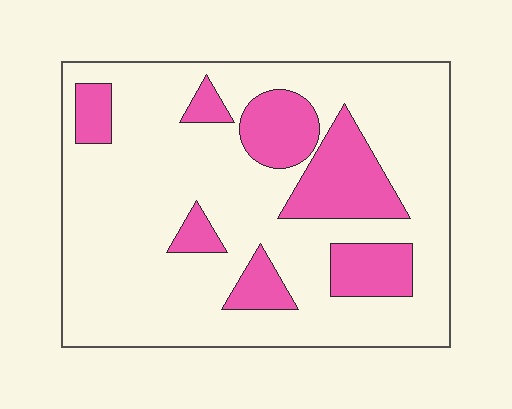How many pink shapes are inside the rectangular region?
7.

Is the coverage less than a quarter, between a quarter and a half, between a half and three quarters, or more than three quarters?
Less than a quarter.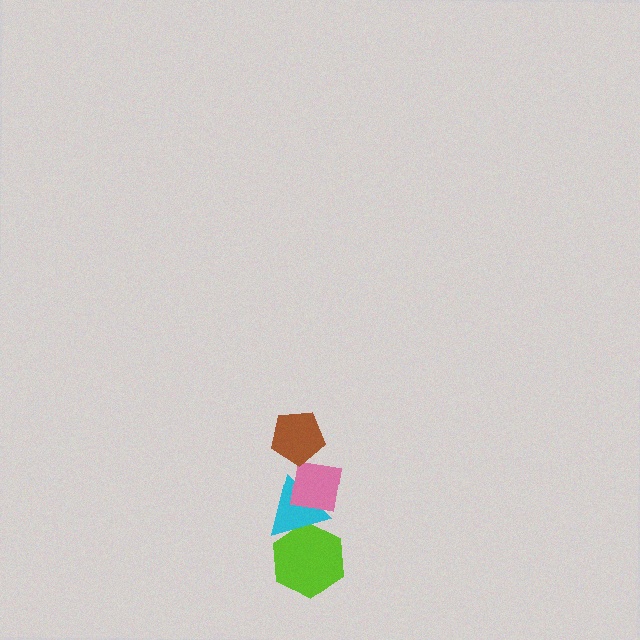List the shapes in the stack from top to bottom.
From top to bottom: the brown pentagon, the pink square, the cyan triangle, the lime hexagon.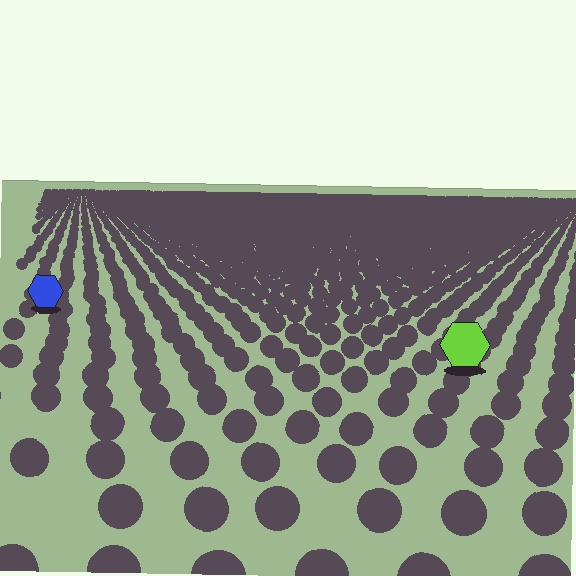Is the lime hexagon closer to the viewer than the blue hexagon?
Yes. The lime hexagon is closer — you can tell from the texture gradient: the ground texture is coarser near it.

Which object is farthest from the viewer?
The blue hexagon is farthest from the viewer. It appears smaller and the ground texture around it is denser.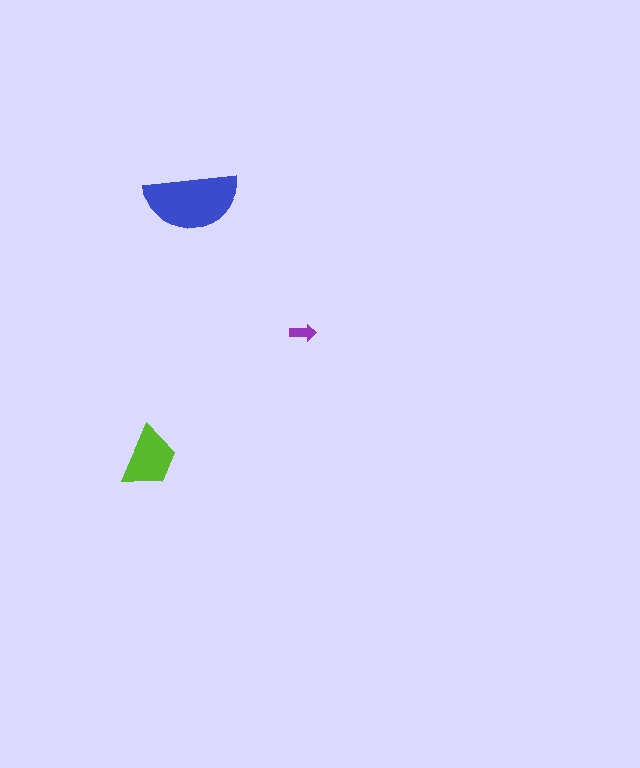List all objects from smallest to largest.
The purple arrow, the lime trapezoid, the blue semicircle.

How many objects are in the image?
There are 3 objects in the image.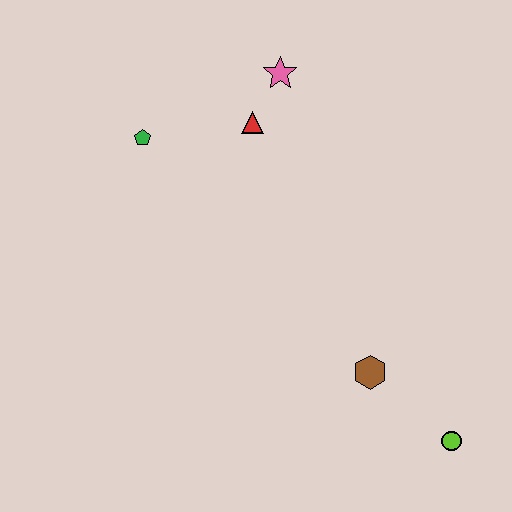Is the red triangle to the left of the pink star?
Yes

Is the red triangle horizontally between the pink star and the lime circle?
No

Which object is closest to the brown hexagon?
The lime circle is closest to the brown hexagon.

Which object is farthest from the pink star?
The lime circle is farthest from the pink star.